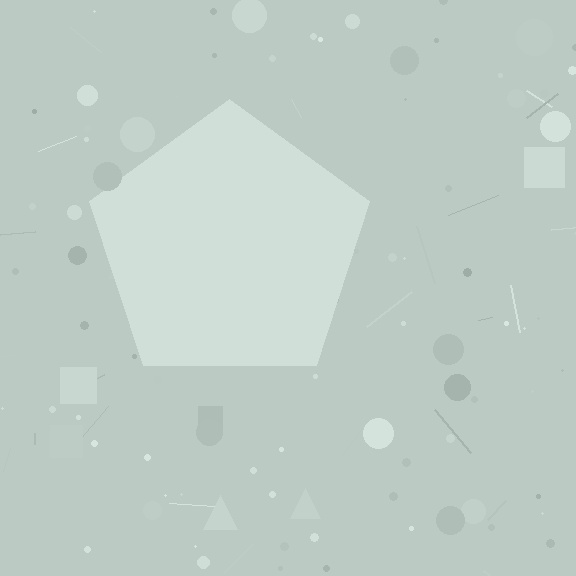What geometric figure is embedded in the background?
A pentagon is embedded in the background.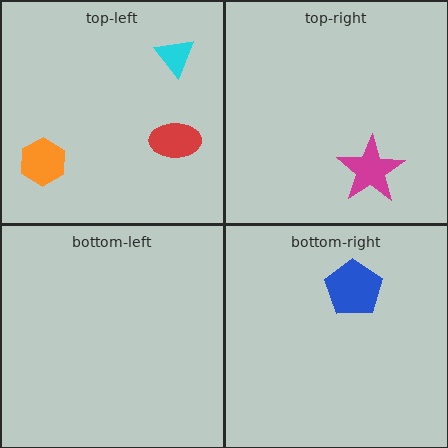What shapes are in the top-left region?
The red ellipse, the orange hexagon, the cyan triangle.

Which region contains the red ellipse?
The top-left region.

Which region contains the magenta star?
The top-right region.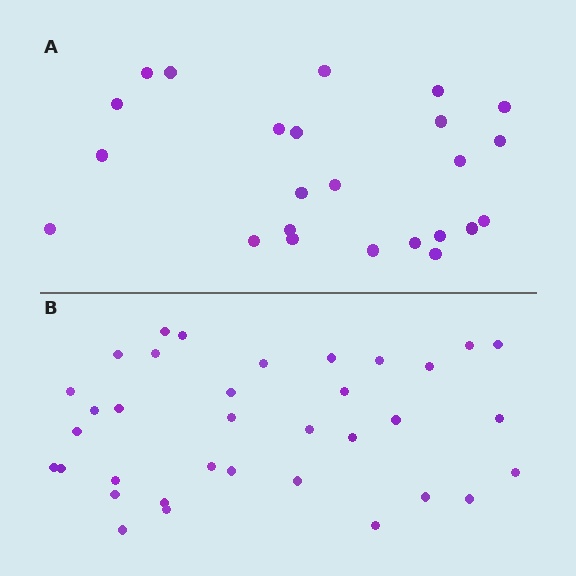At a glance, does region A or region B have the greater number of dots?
Region B (the bottom region) has more dots.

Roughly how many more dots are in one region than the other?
Region B has roughly 12 or so more dots than region A.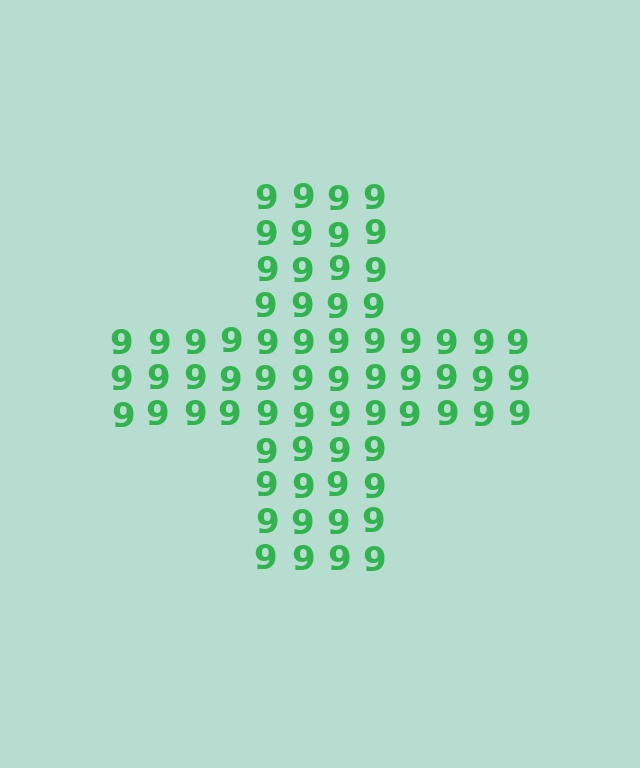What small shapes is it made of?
It is made of small digit 9's.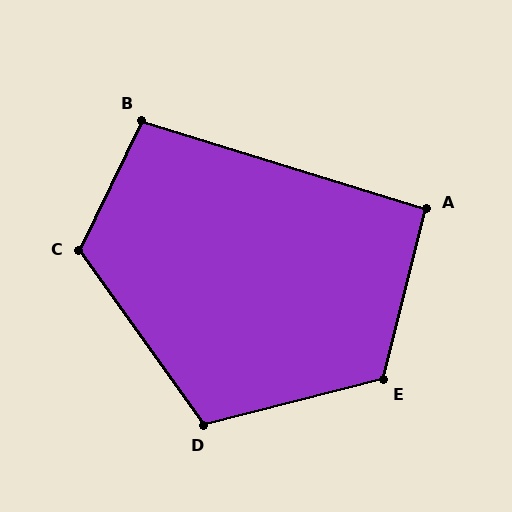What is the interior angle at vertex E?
Approximately 119 degrees (obtuse).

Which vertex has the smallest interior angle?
A, at approximately 93 degrees.